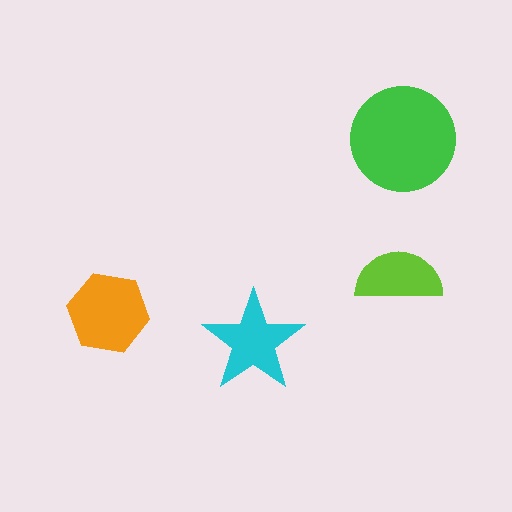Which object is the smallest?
The lime semicircle.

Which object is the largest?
The green circle.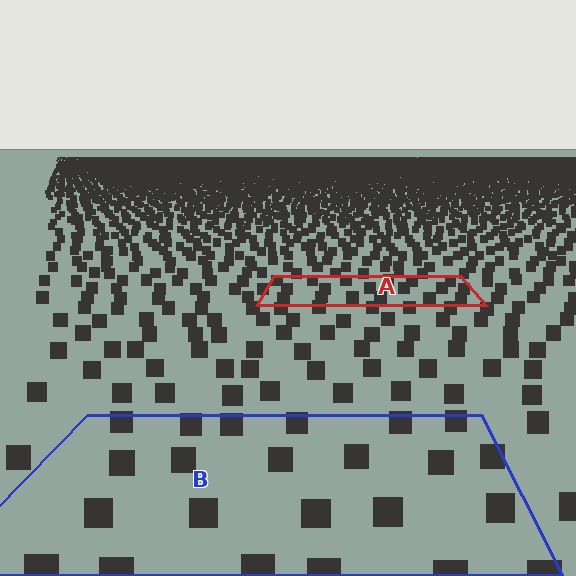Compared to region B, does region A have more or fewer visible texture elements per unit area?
Region A has more texture elements per unit area — they are packed more densely because it is farther away.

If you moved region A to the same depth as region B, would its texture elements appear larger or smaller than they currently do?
They would appear larger. At a closer depth, the same texture elements are projected at a bigger on-screen size.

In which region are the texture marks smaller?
The texture marks are smaller in region A, because it is farther away.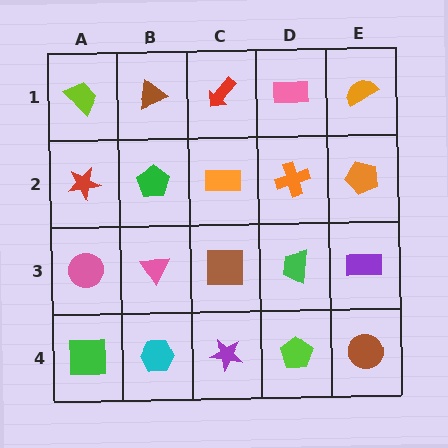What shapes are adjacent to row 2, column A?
A lime trapezoid (row 1, column A), a pink circle (row 3, column A), a green pentagon (row 2, column B).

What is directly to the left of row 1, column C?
A brown triangle.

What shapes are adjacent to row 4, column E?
A purple rectangle (row 3, column E), a lime pentagon (row 4, column D).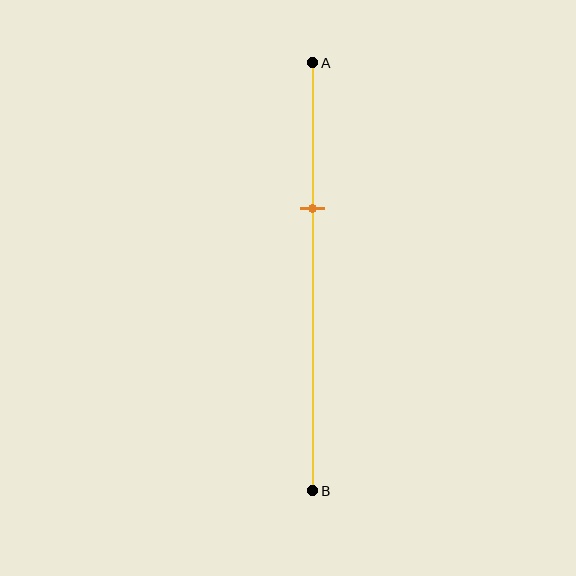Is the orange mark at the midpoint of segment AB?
No, the mark is at about 35% from A, not at the 50% midpoint.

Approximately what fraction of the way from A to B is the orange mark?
The orange mark is approximately 35% of the way from A to B.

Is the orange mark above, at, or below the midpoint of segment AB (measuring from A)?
The orange mark is above the midpoint of segment AB.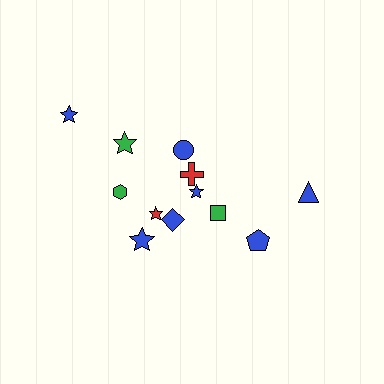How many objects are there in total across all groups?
There are 12 objects.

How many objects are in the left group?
There are 7 objects.